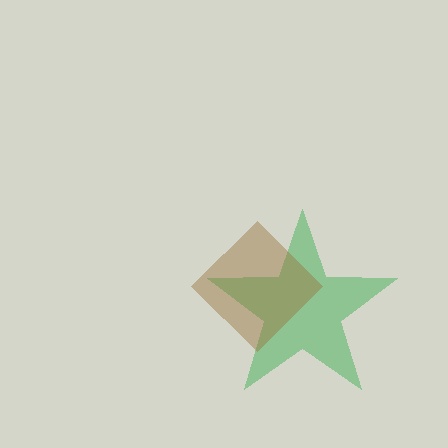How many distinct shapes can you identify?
There are 2 distinct shapes: a green star, a brown diamond.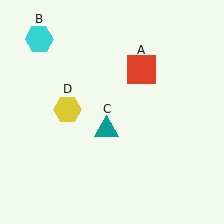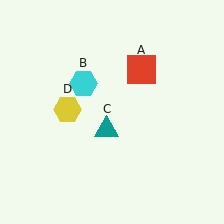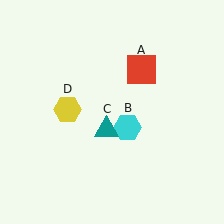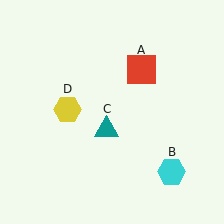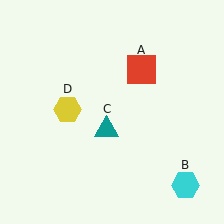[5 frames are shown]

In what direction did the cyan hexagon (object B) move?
The cyan hexagon (object B) moved down and to the right.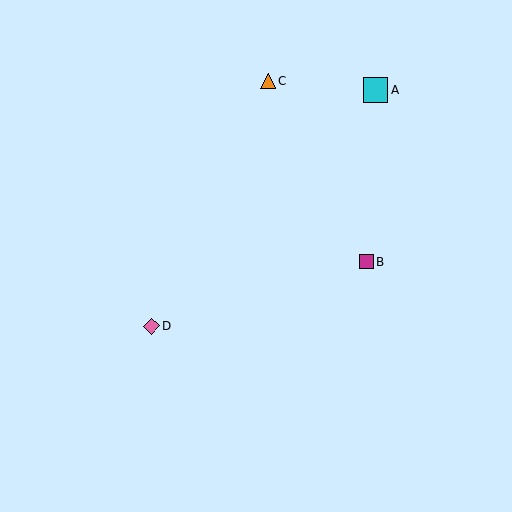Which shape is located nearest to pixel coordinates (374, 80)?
The cyan square (labeled A) at (376, 90) is nearest to that location.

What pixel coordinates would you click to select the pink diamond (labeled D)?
Click at (152, 326) to select the pink diamond D.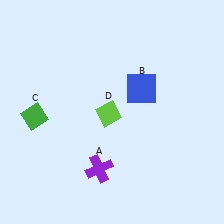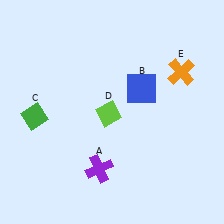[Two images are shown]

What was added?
An orange cross (E) was added in Image 2.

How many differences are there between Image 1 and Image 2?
There is 1 difference between the two images.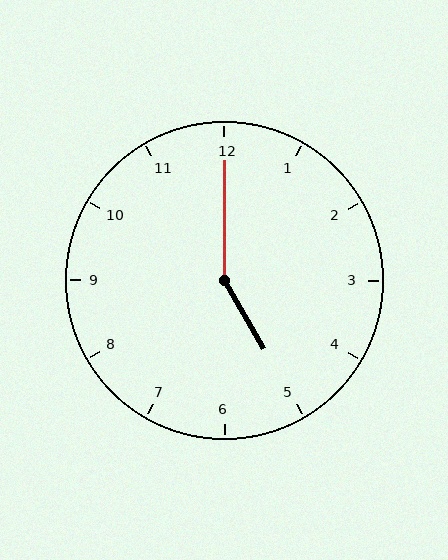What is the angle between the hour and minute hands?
Approximately 150 degrees.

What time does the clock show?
5:00.